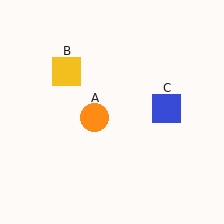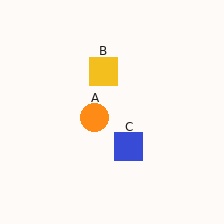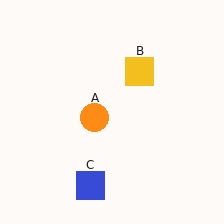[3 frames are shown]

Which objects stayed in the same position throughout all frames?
Orange circle (object A) remained stationary.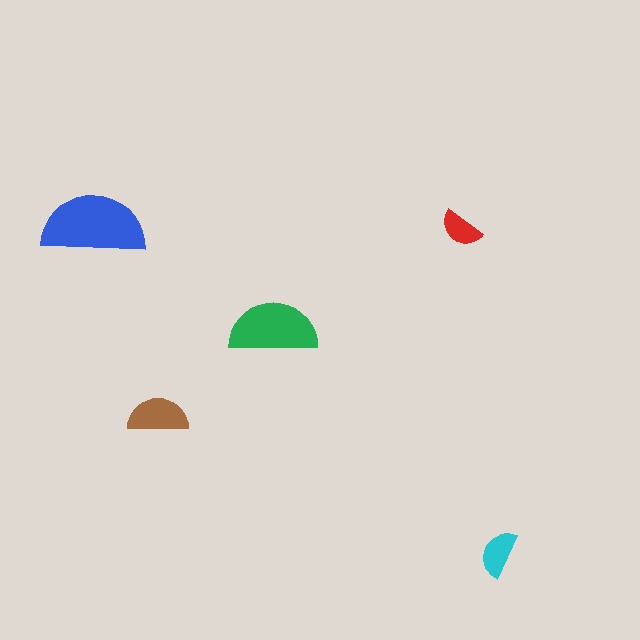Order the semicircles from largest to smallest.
the blue one, the green one, the brown one, the cyan one, the red one.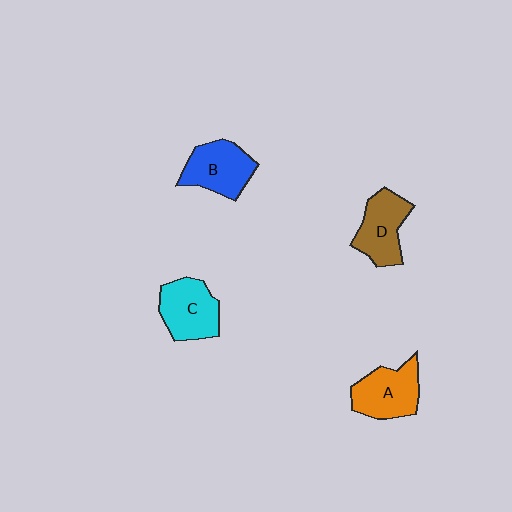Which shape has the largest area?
Shape A (orange).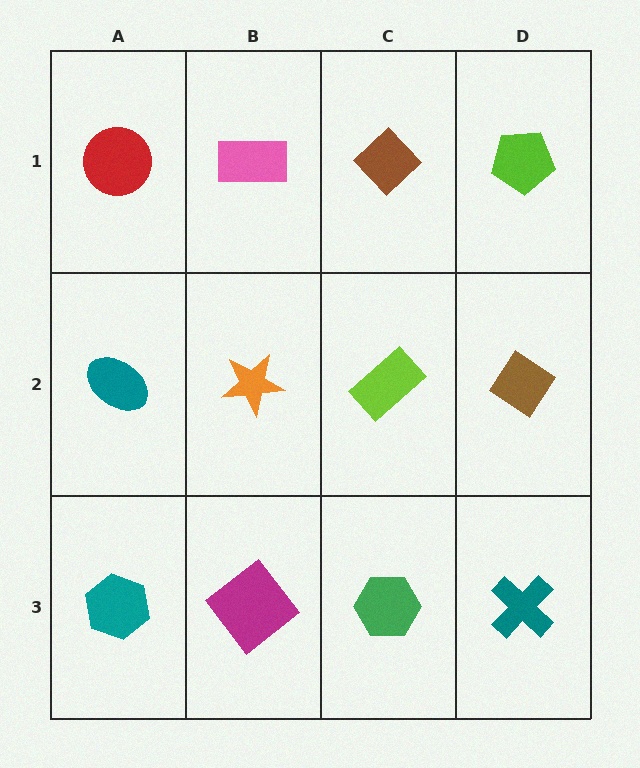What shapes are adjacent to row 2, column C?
A brown diamond (row 1, column C), a green hexagon (row 3, column C), an orange star (row 2, column B), a brown diamond (row 2, column D).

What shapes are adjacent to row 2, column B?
A pink rectangle (row 1, column B), a magenta diamond (row 3, column B), a teal ellipse (row 2, column A), a lime rectangle (row 2, column C).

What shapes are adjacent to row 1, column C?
A lime rectangle (row 2, column C), a pink rectangle (row 1, column B), a lime pentagon (row 1, column D).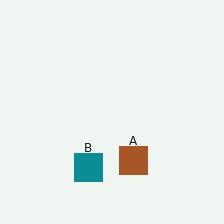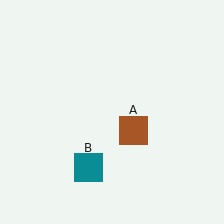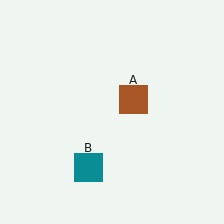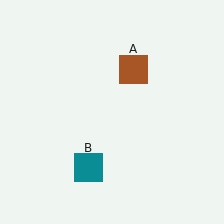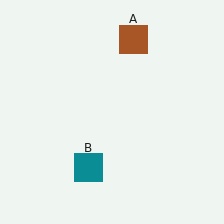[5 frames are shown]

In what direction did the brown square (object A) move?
The brown square (object A) moved up.